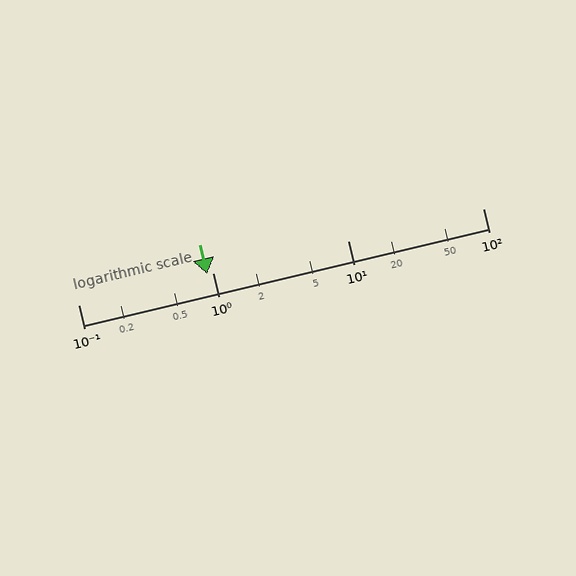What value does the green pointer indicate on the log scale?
The pointer indicates approximately 0.9.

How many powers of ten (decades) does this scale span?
The scale spans 3 decades, from 0.1 to 100.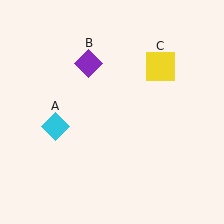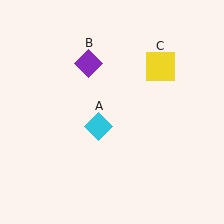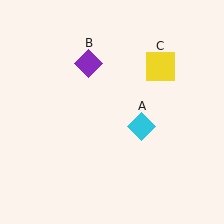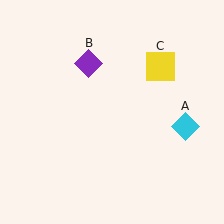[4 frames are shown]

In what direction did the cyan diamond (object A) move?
The cyan diamond (object A) moved right.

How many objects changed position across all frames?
1 object changed position: cyan diamond (object A).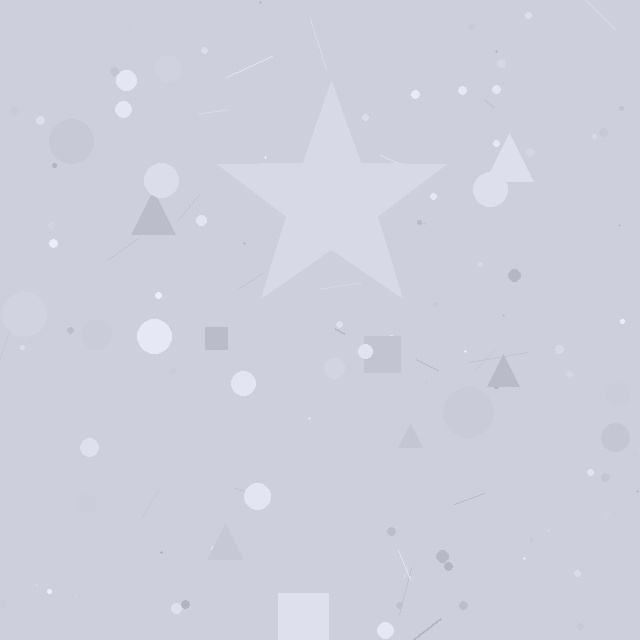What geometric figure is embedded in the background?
A star is embedded in the background.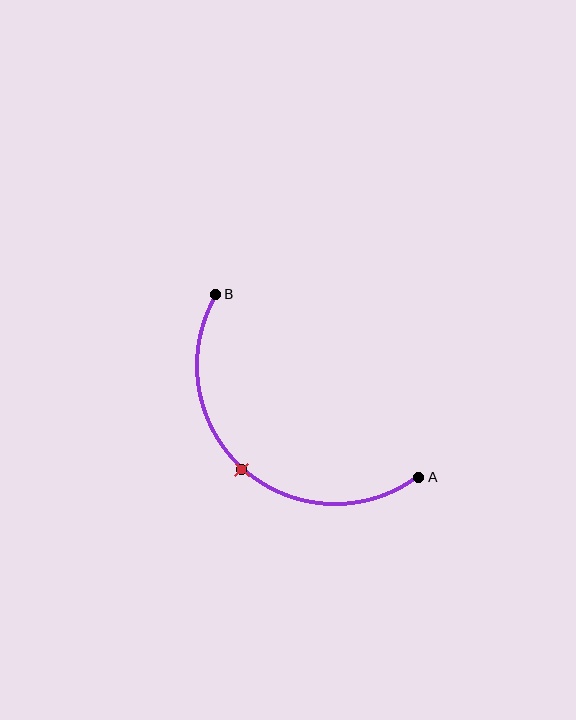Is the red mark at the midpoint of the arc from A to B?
Yes. The red mark lies on the arc at equal arc-length from both A and B — it is the arc midpoint.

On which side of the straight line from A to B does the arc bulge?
The arc bulges below and to the left of the straight line connecting A and B.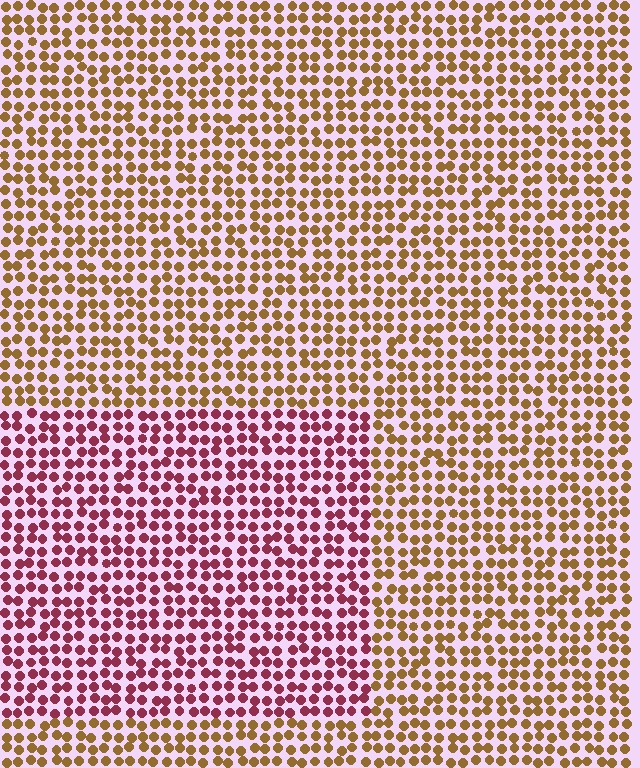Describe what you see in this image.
The image is filled with small brown elements in a uniform arrangement. A rectangle-shaped region is visible where the elements are tinted to a slightly different hue, forming a subtle color boundary.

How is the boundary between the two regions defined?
The boundary is defined purely by a slight shift in hue (about 57 degrees). Spacing, size, and orientation are identical on both sides.